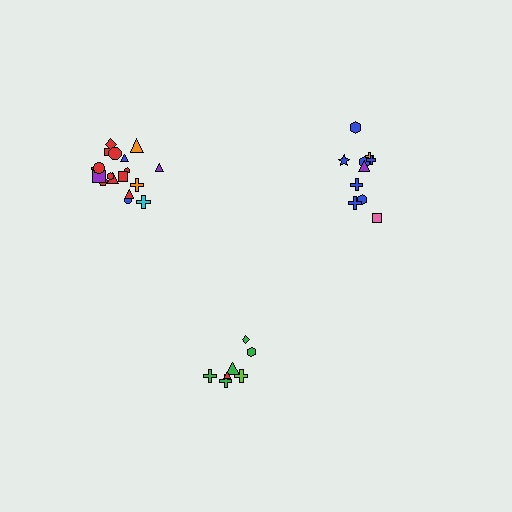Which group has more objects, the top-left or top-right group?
The top-left group.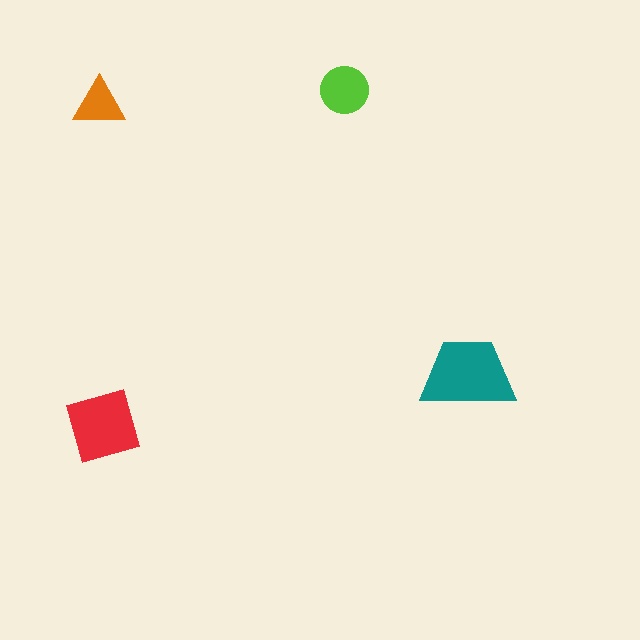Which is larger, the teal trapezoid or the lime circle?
The teal trapezoid.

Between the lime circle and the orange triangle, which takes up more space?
The lime circle.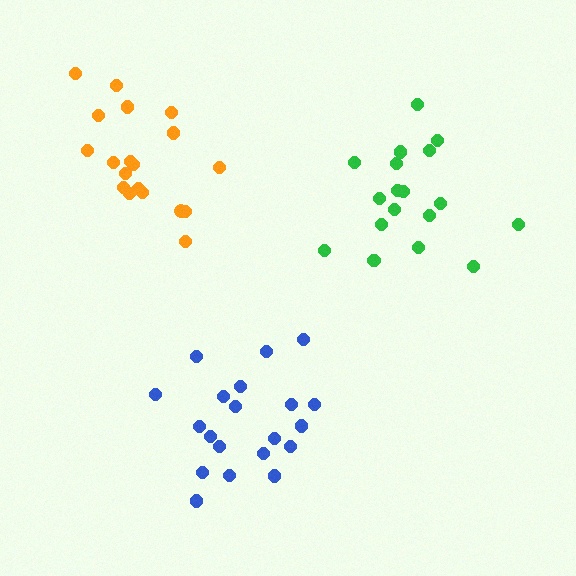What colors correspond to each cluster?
The clusters are colored: orange, blue, green.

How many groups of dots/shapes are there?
There are 3 groups.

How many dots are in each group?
Group 1: 19 dots, Group 2: 20 dots, Group 3: 18 dots (57 total).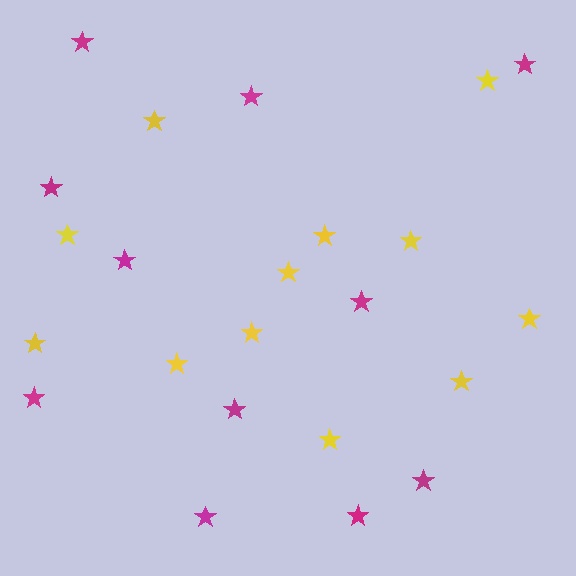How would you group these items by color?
There are 2 groups: one group of magenta stars (11) and one group of yellow stars (12).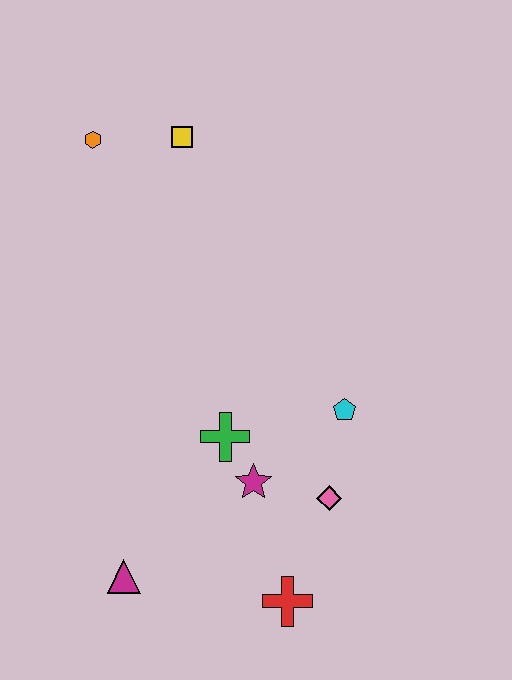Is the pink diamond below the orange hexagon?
Yes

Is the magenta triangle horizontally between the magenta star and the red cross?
No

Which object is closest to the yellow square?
The orange hexagon is closest to the yellow square.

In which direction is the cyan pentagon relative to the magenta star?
The cyan pentagon is to the right of the magenta star.